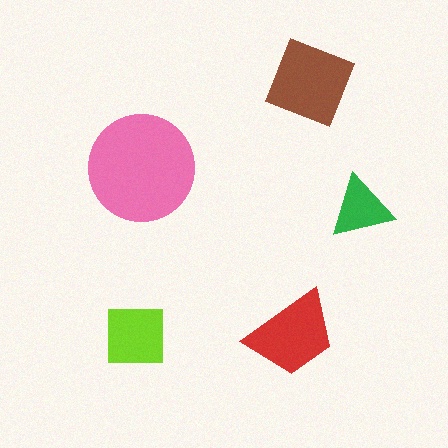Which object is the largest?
The pink circle.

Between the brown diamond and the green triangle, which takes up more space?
The brown diamond.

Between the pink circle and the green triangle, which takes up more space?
The pink circle.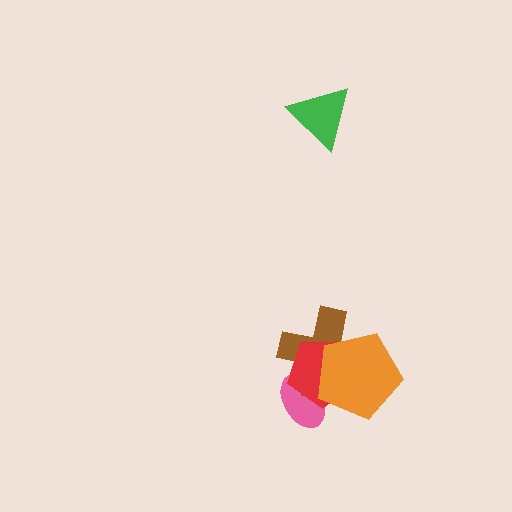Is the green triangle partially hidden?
No, no other shape covers it.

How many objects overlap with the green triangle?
0 objects overlap with the green triangle.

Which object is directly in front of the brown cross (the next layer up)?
The red pentagon is directly in front of the brown cross.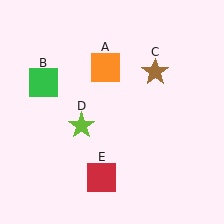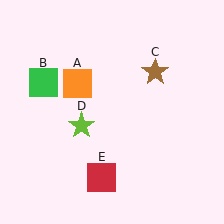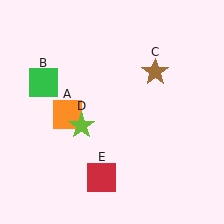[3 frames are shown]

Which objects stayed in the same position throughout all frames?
Green square (object B) and brown star (object C) and lime star (object D) and red square (object E) remained stationary.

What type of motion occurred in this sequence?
The orange square (object A) rotated counterclockwise around the center of the scene.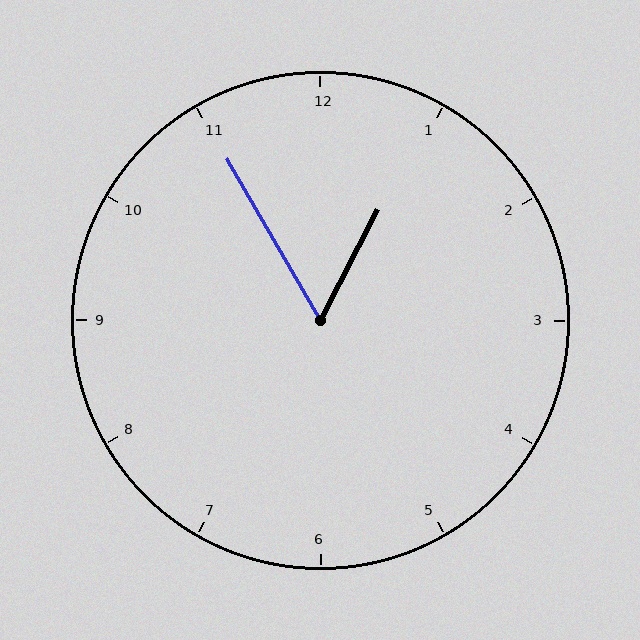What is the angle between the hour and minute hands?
Approximately 58 degrees.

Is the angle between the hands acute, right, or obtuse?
It is acute.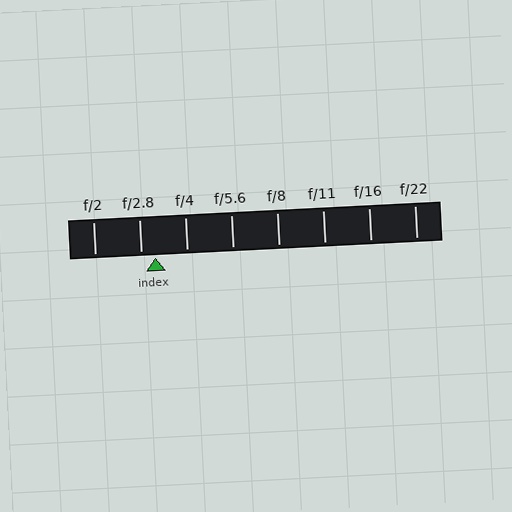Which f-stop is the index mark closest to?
The index mark is closest to f/2.8.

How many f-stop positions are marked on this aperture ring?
There are 8 f-stop positions marked.